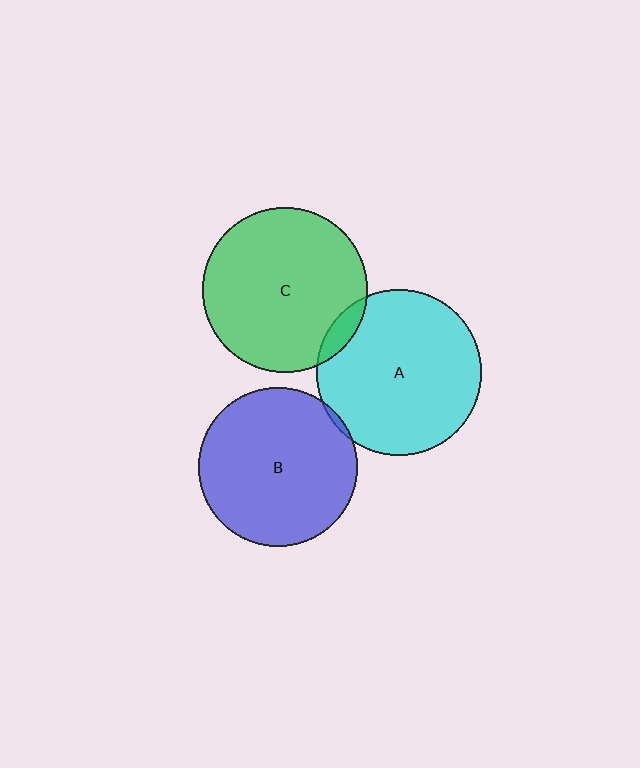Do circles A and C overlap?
Yes.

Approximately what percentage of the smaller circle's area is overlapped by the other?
Approximately 5%.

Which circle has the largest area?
Circle A (cyan).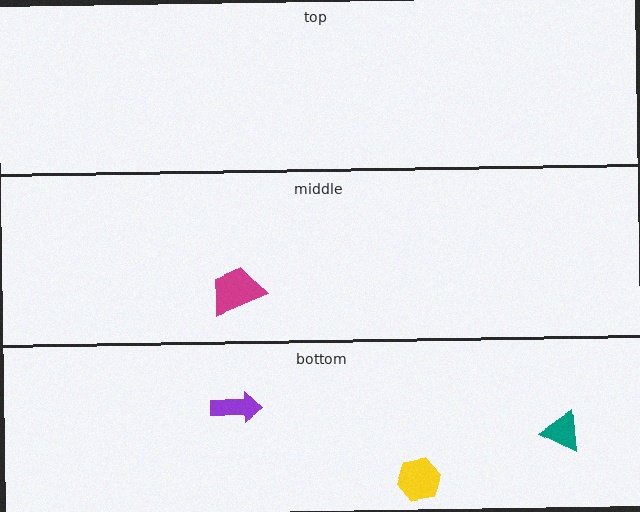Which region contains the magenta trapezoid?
The middle region.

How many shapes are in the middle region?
1.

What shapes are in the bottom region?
The yellow hexagon, the teal triangle, the purple arrow.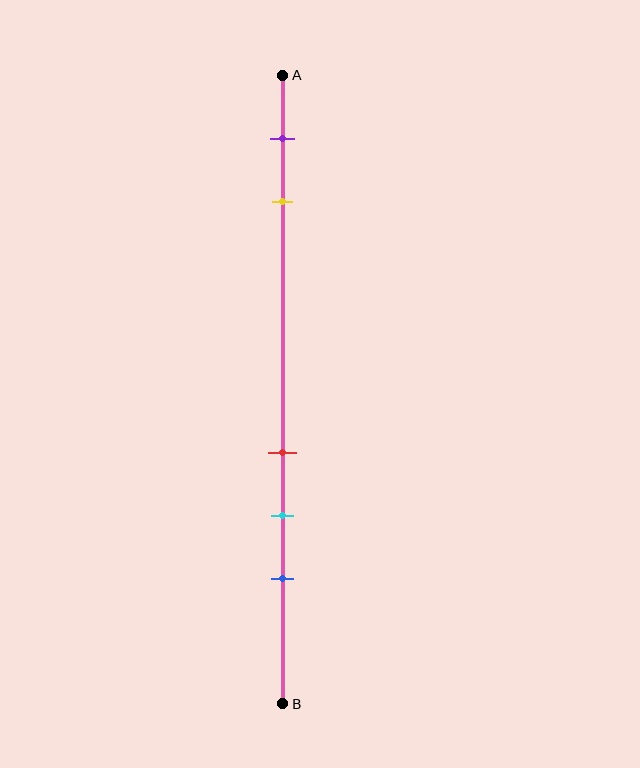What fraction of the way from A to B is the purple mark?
The purple mark is approximately 10% (0.1) of the way from A to B.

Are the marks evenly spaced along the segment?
No, the marks are not evenly spaced.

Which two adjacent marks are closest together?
The red and cyan marks are the closest adjacent pair.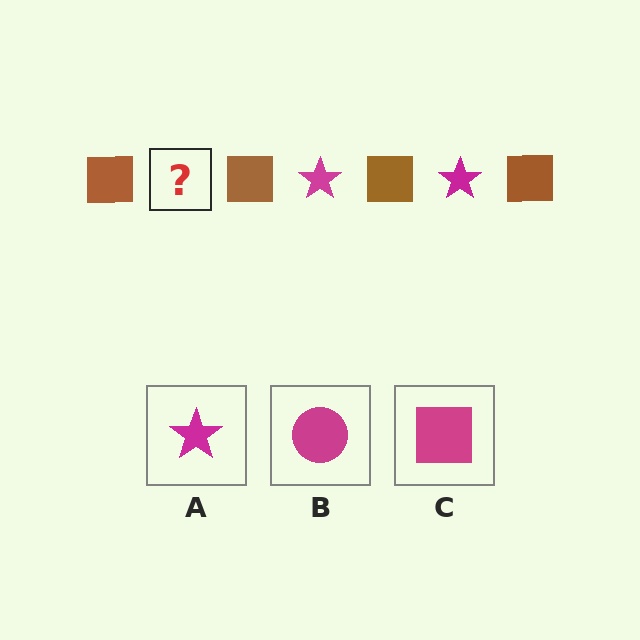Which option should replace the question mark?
Option A.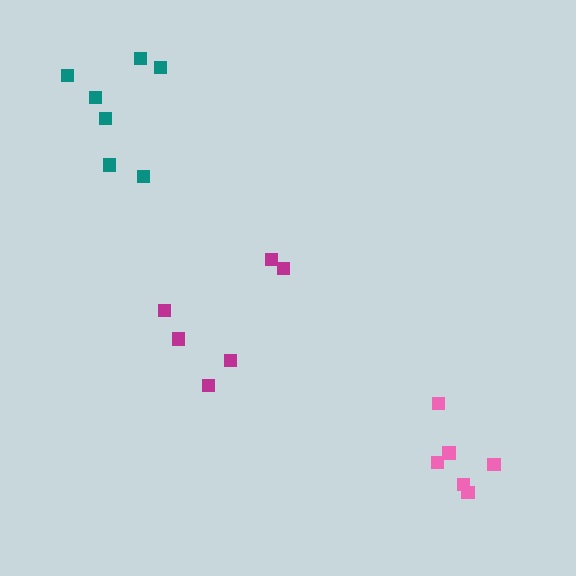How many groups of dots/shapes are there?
There are 3 groups.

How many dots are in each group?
Group 1: 7 dots, Group 2: 6 dots, Group 3: 6 dots (19 total).